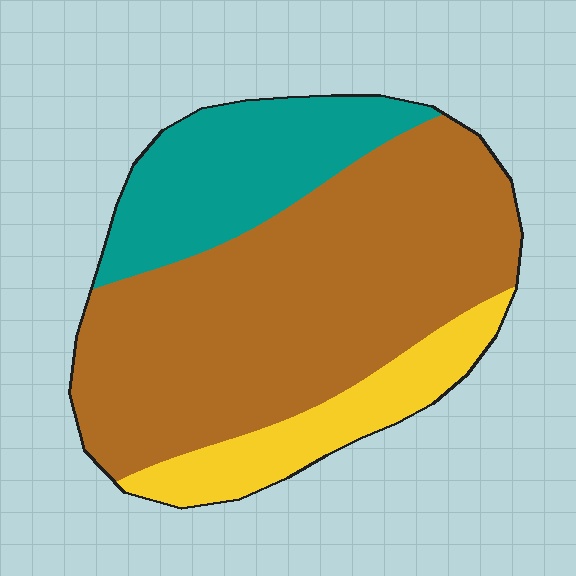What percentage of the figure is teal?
Teal covers roughly 25% of the figure.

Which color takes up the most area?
Brown, at roughly 60%.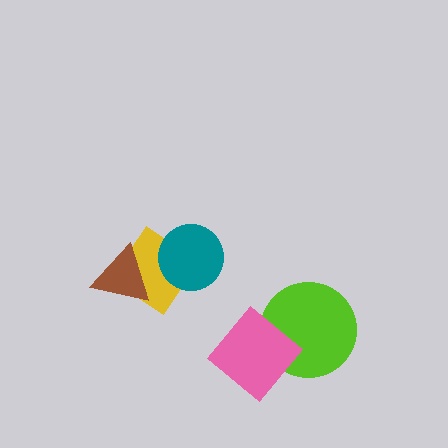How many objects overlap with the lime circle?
1 object overlaps with the lime circle.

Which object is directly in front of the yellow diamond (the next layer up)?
The teal circle is directly in front of the yellow diamond.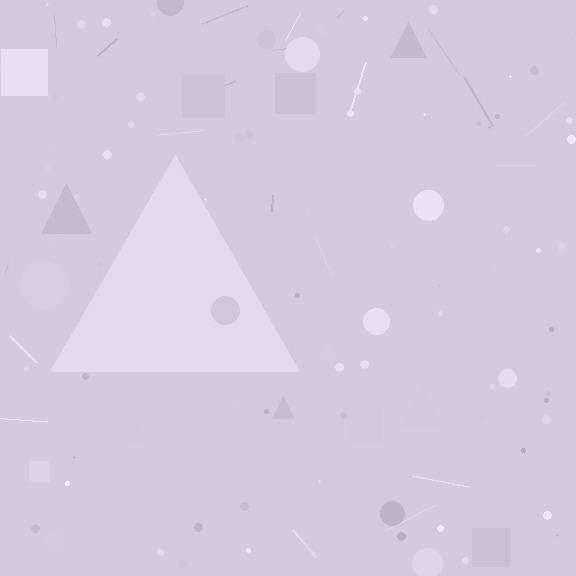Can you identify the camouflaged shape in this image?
The camouflaged shape is a triangle.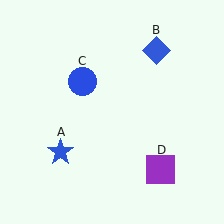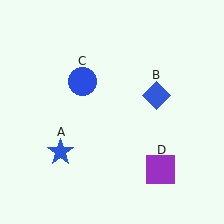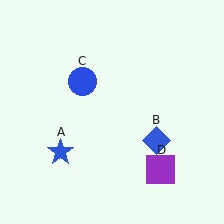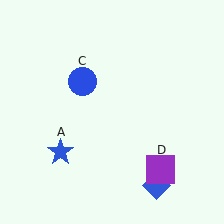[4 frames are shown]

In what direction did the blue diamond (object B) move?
The blue diamond (object B) moved down.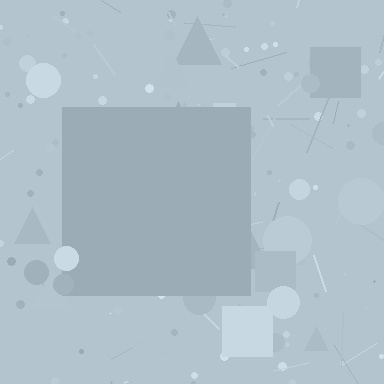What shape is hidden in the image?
A square is hidden in the image.